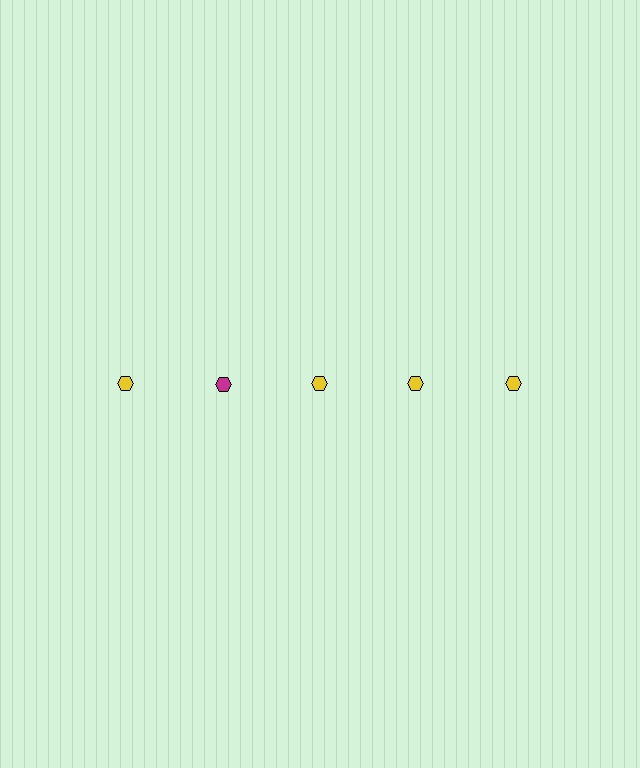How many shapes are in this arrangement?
There are 5 shapes arranged in a grid pattern.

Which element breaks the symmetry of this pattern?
The magenta hexagon in the top row, second from left column breaks the symmetry. All other shapes are yellow hexagons.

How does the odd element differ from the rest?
It has a different color: magenta instead of yellow.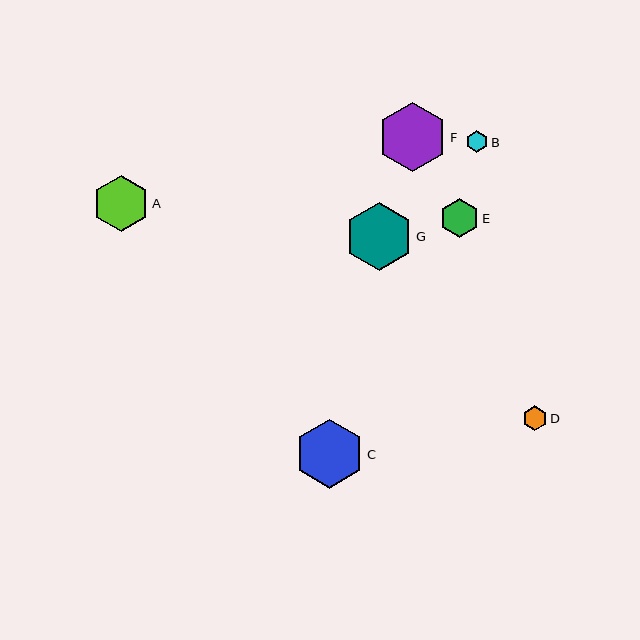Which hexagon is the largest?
Hexagon C is the largest with a size of approximately 69 pixels.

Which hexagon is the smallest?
Hexagon B is the smallest with a size of approximately 22 pixels.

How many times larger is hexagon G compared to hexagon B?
Hexagon G is approximately 3.1 times the size of hexagon B.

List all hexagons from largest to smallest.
From largest to smallest: C, F, G, A, E, D, B.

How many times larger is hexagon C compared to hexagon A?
Hexagon C is approximately 1.2 times the size of hexagon A.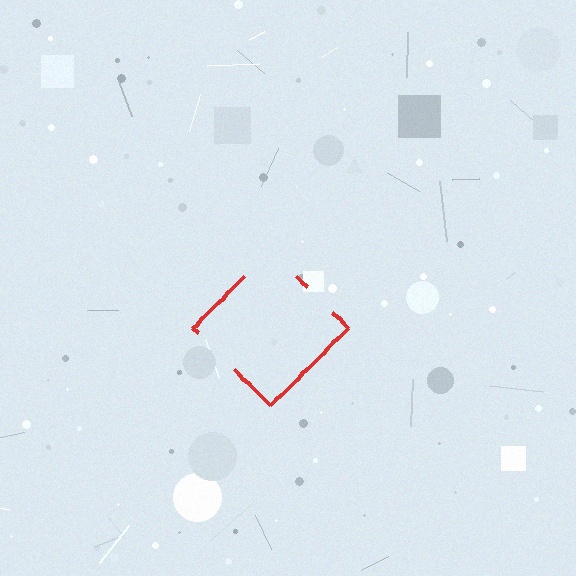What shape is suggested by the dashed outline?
The dashed outline suggests a diamond.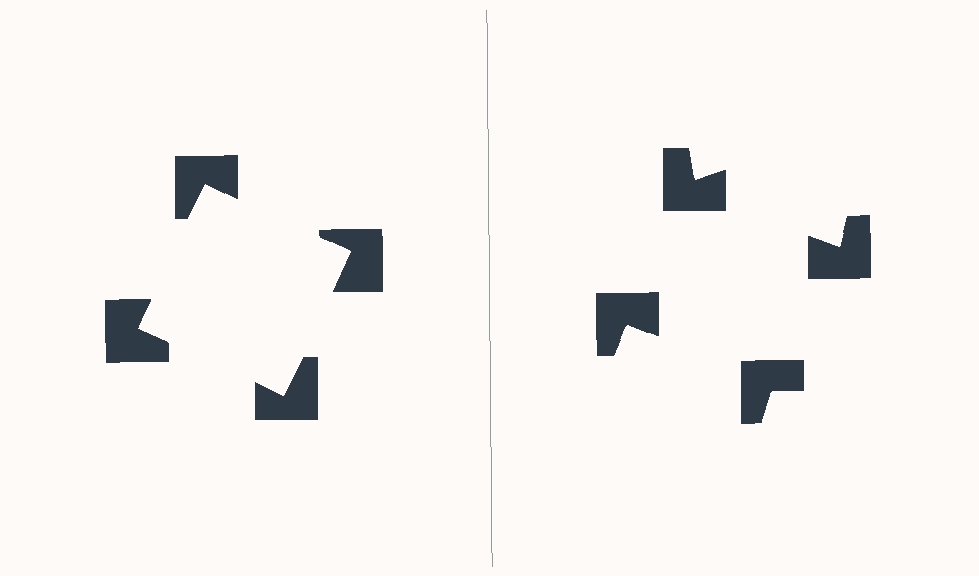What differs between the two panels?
The notched squares are positioned identically on both sides; only the wedge orientations differ. On the left they align to a square; on the right they are misaligned.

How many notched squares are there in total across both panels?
8 — 4 on each side.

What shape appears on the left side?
An illusory square.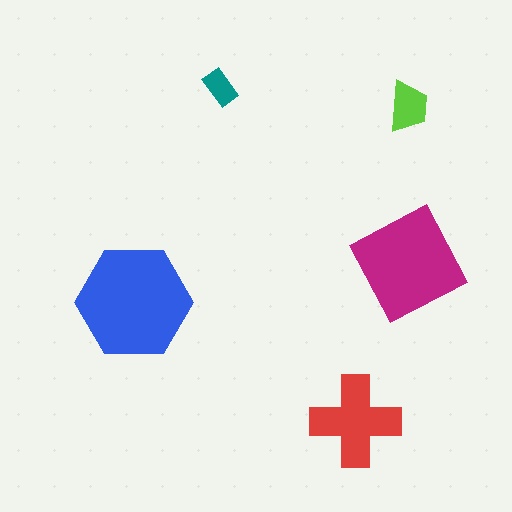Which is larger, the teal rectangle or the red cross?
The red cross.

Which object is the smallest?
The teal rectangle.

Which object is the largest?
The blue hexagon.